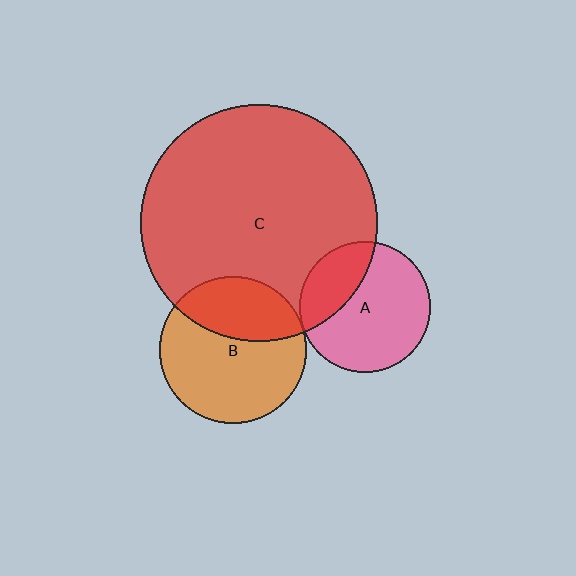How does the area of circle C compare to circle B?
Approximately 2.6 times.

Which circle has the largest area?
Circle C (red).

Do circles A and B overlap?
Yes.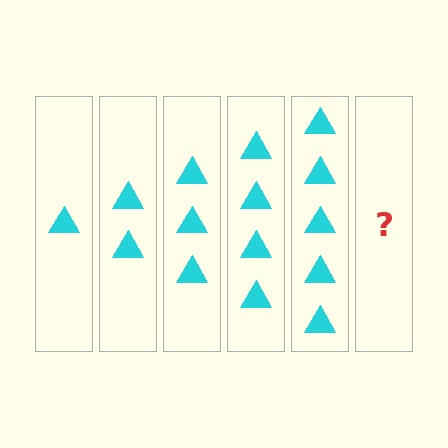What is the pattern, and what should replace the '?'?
The pattern is that each step adds one more triangle. The '?' should be 6 triangles.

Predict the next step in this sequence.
The next step is 6 triangles.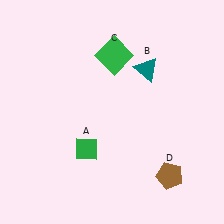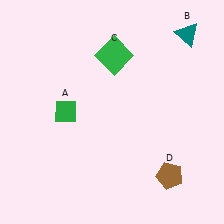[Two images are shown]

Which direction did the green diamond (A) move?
The green diamond (A) moved up.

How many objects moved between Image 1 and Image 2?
2 objects moved between the two images.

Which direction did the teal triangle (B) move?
The teal triangle (B) moved right.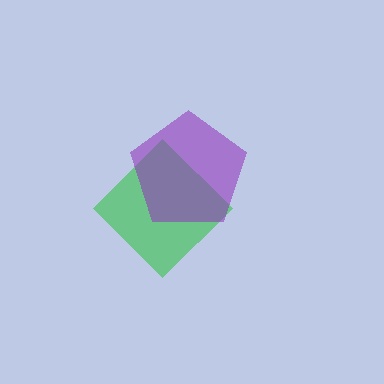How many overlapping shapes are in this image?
There are 2 overlapping shapes in the image.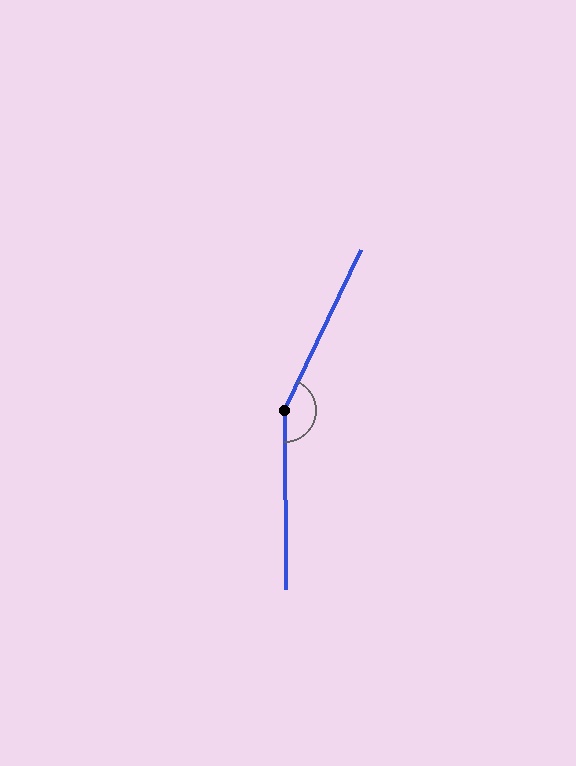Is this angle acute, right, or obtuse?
It is obtuse.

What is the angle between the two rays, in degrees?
Approximately 154 degrees.